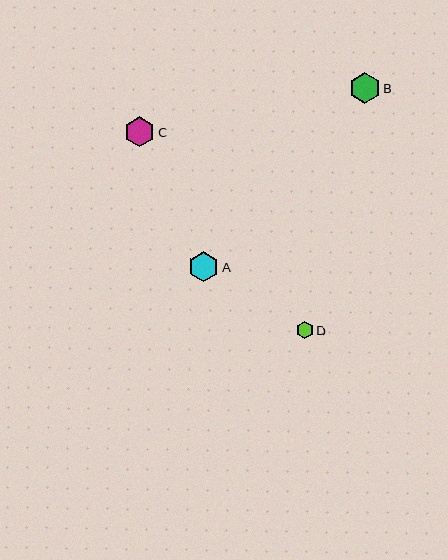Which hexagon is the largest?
Hexagon B is the largest with a size of approximately 31 pixels.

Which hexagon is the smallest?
Hexagon D is the smallest with a size of approximately 17 pixels.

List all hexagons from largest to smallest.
From largest to smallest: B, A, C, D.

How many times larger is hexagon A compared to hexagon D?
Hexagon A is approximately 1.8 times the size of hexagon D.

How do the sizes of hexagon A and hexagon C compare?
Hexagon A and hexagon C are approximately the same size.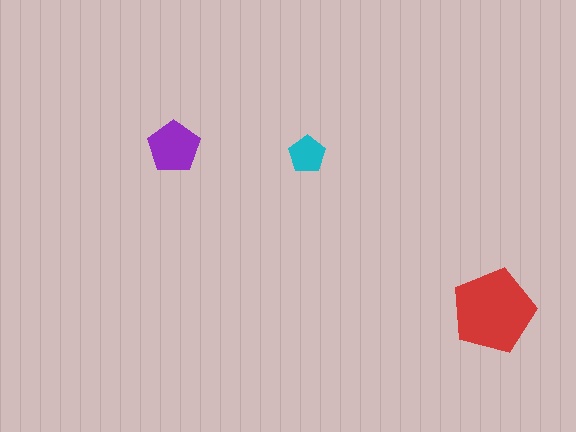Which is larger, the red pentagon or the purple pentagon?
The red one.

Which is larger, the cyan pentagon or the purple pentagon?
The purple one.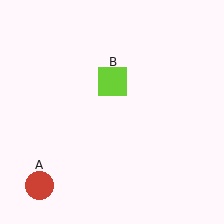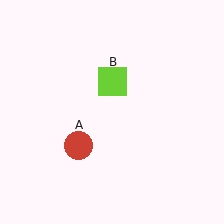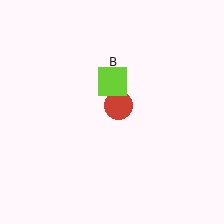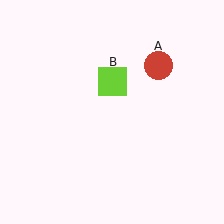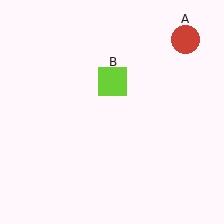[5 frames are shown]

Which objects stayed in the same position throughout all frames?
Lime square (object B) remained stationary.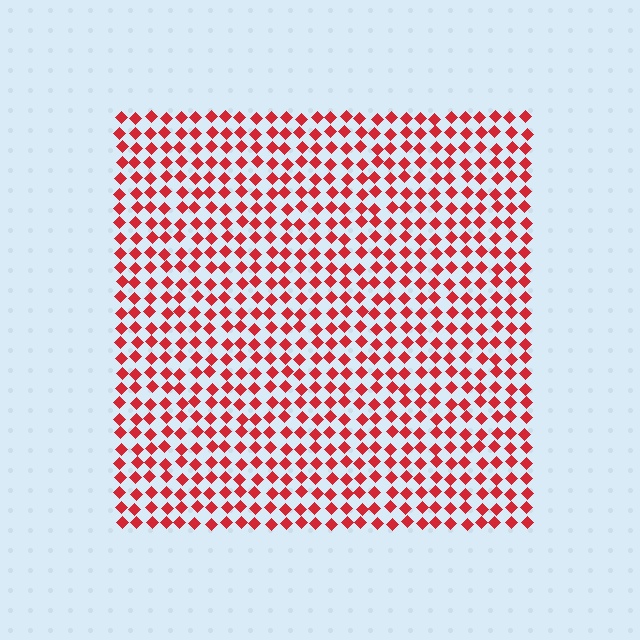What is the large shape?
The large shape is a square.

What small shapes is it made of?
It is made of small diamonds.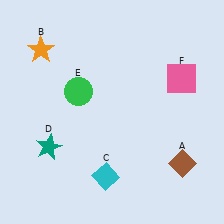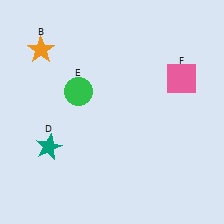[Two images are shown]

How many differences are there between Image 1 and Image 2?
There are 2 differences between the two images.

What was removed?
The cyan diamond (C), the brown diamond (A) were removed in Image 2.